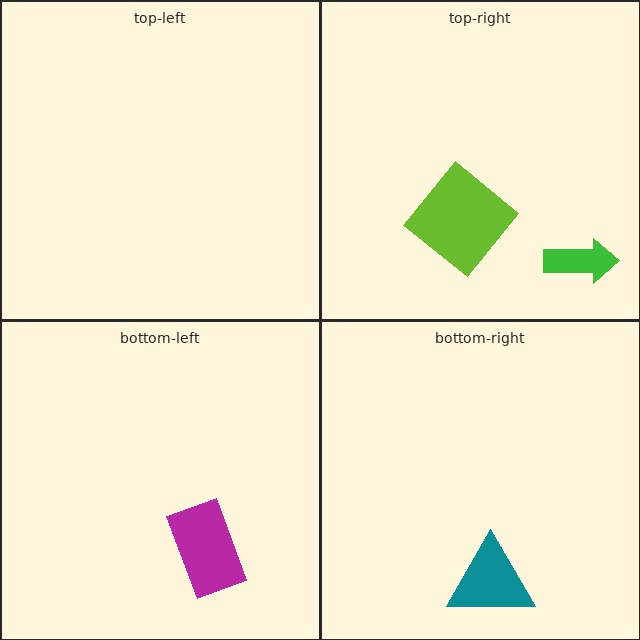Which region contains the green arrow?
The top-right region.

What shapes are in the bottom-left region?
The magenta rectangle.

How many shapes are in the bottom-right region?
1.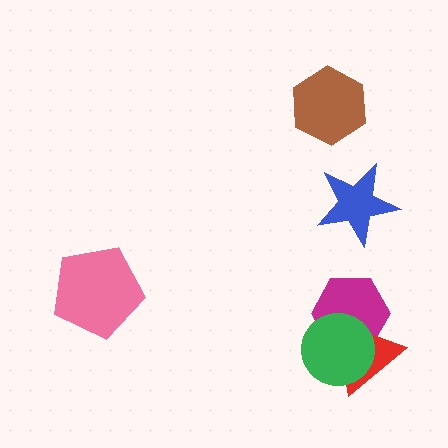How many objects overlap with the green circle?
2 objects overlap with the green circle.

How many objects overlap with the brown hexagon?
0 objects overlap with the brown hexagon.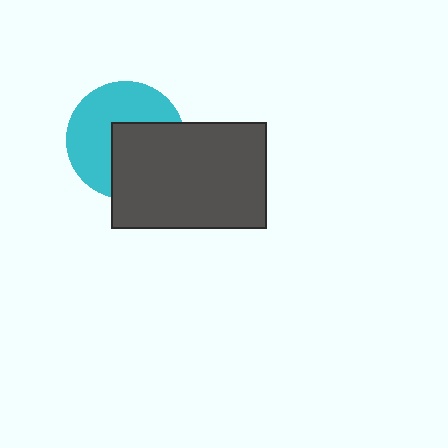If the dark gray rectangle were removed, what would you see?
You would see the complete cyan circle.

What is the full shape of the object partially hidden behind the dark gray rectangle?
The partially hidden object is a cyan circle.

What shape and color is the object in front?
The object in front is a dark gray rectangle.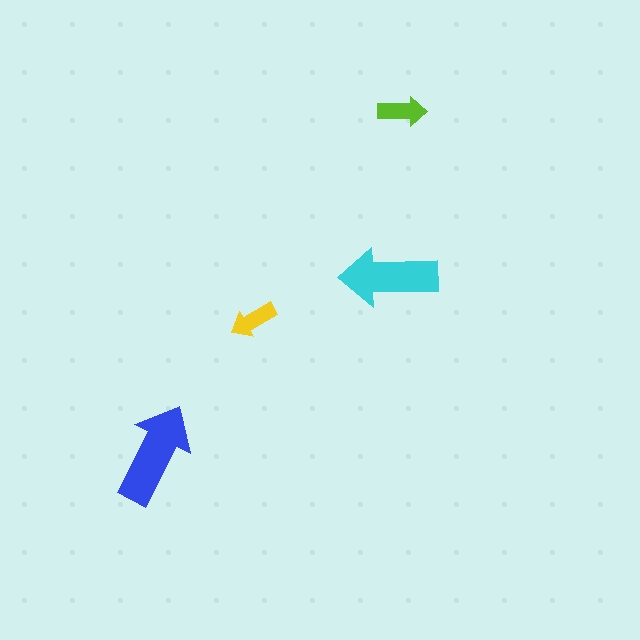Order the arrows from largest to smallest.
the blue one, the cyan one, the lime one, the yellow one.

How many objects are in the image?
There are 4 objects in the image.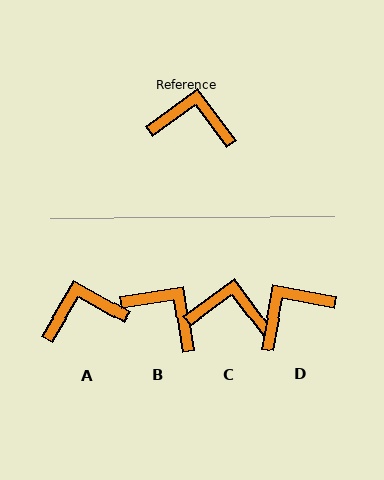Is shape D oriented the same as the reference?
No, it is off by about 43 degrees.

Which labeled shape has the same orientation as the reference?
C.